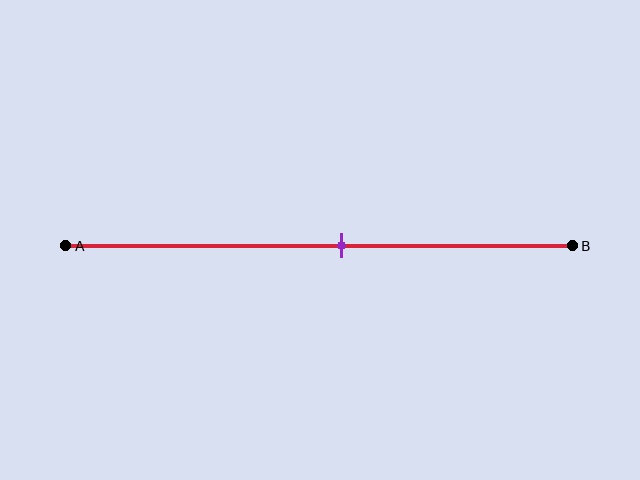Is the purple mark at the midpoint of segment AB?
No, the mark is at about 55% from A, not at the 50% midpoint.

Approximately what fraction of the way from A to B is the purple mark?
The purple mark is approximately 55% of the way from A to B.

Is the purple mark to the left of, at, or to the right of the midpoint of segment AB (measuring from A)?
The purple mark is to the right of the midpoint of segment AB.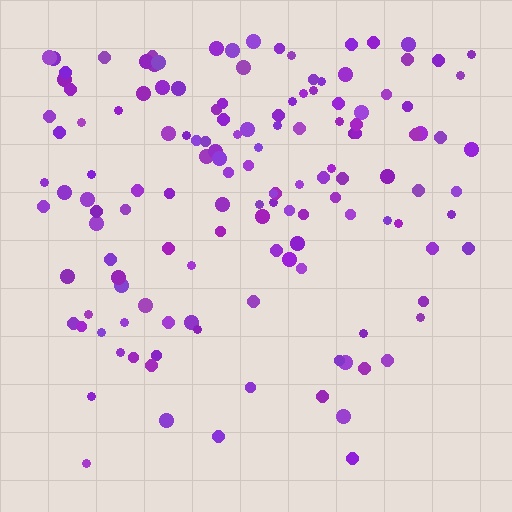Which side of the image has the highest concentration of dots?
The top.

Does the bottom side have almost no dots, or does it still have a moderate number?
Still a moderate number, just noticeably fewer than the top.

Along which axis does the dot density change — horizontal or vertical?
Vertical.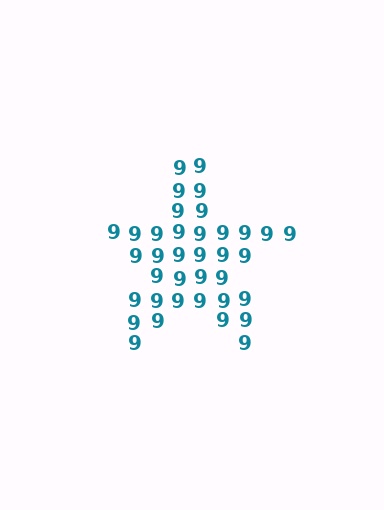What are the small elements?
The small elements are digit 9's.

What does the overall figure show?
The overall figure shows a star.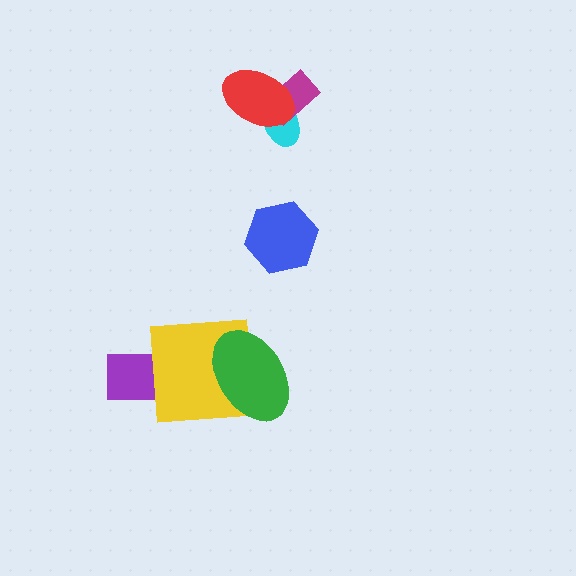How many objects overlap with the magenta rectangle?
2 objects overlap with the magenta rectangle.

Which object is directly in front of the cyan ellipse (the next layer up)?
The magenta rectangle is directly in front of the cyan ellipse.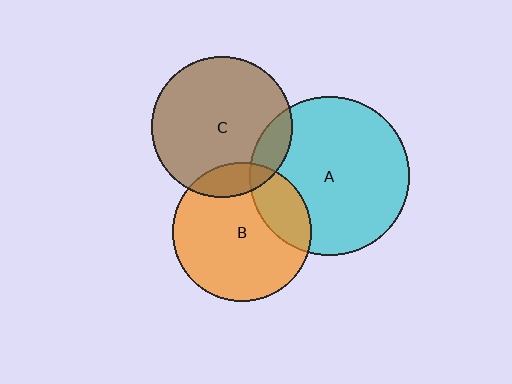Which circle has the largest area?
Circle A (cyan).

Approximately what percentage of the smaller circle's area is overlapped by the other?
Approximately 15%.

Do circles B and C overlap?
Yes.